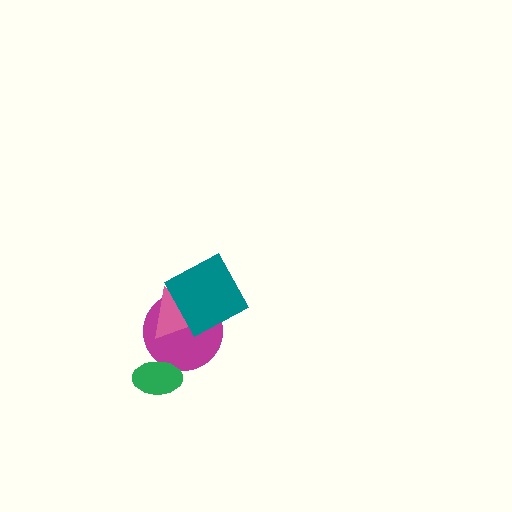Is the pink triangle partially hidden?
Yes, it is partially covered by another shape.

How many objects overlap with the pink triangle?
2 objects overlap with the pink triangle.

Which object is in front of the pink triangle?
The teal diamond is in front of the pink triangle.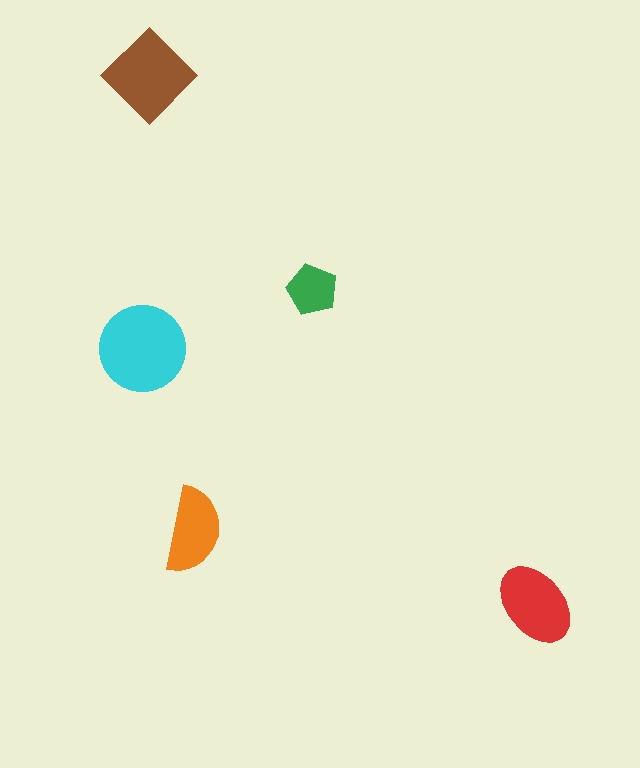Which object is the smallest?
The green pentagon.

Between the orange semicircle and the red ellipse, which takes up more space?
The red ellipse.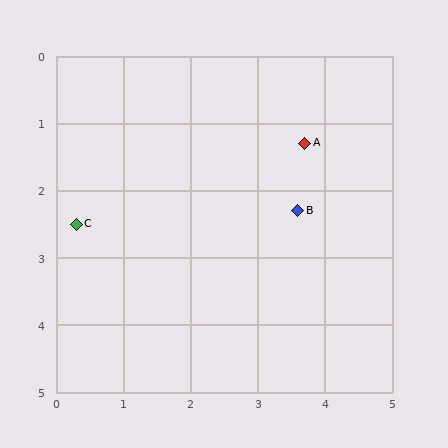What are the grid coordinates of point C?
Point C is at approximately (0.3, 2.5).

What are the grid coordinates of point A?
Point A is at approximately (3.7, 1.3).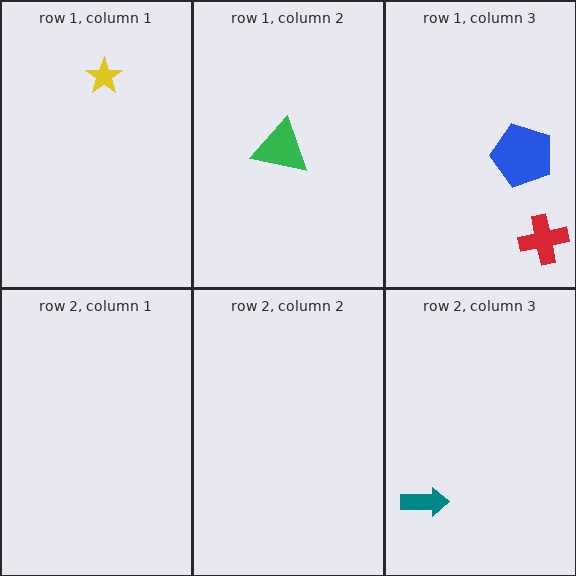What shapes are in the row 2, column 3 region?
The teal arrow.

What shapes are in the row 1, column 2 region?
The green triangle.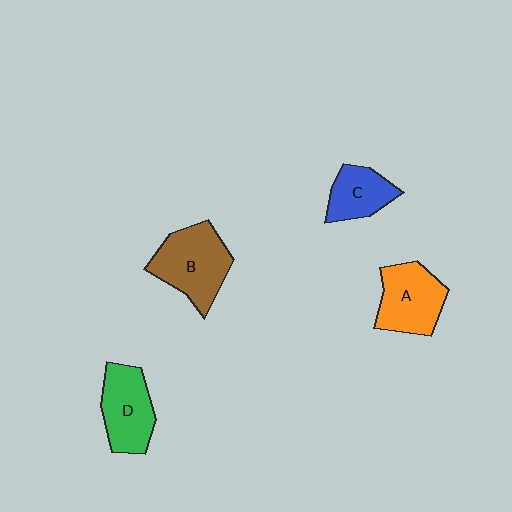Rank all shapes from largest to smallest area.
From largest to smallest: B (brown), A (orange), D (green), C (blue).